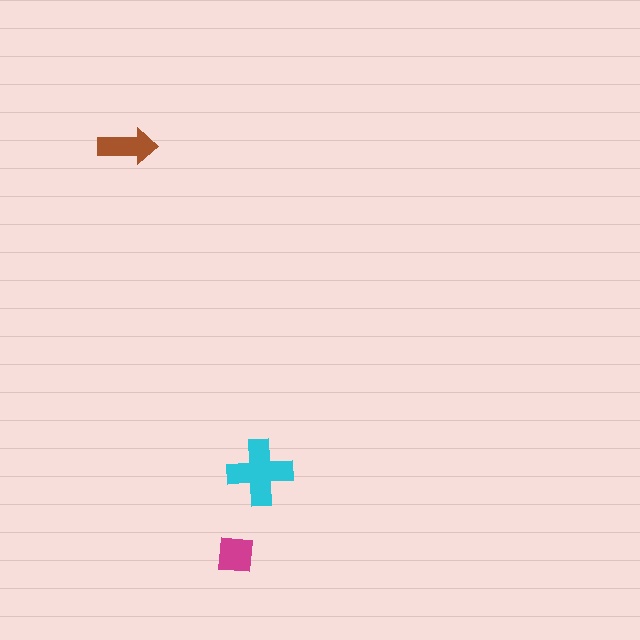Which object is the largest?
The cyan cross.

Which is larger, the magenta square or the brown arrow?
The brown arrow.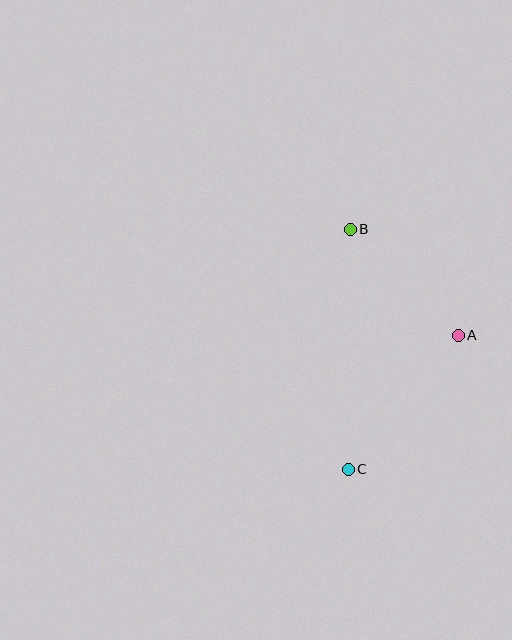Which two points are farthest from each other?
Points B and C are farthest from each other.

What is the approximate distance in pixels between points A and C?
The distance between A and C is approximately 173 pixels.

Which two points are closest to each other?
Points A and B are closest to each other.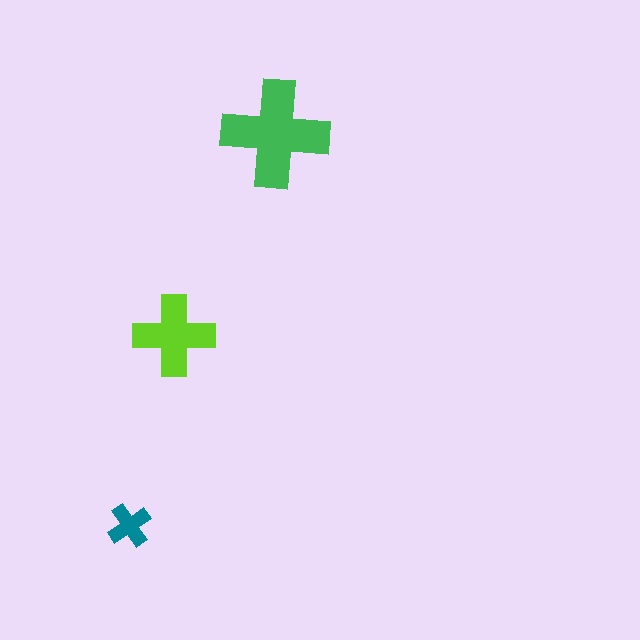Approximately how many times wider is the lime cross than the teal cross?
About 2 times wider.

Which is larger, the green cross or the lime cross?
The green one.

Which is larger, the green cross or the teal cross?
The green one.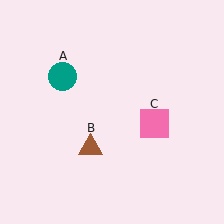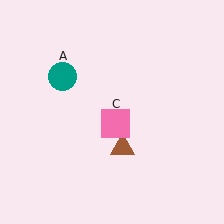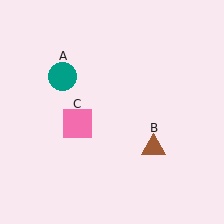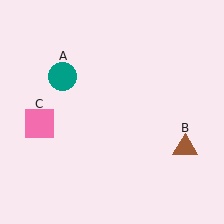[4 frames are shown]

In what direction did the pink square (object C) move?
The pink square (object C) moved left.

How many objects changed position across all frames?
2 objects changed position: brown triangle (object B), pink square (object C).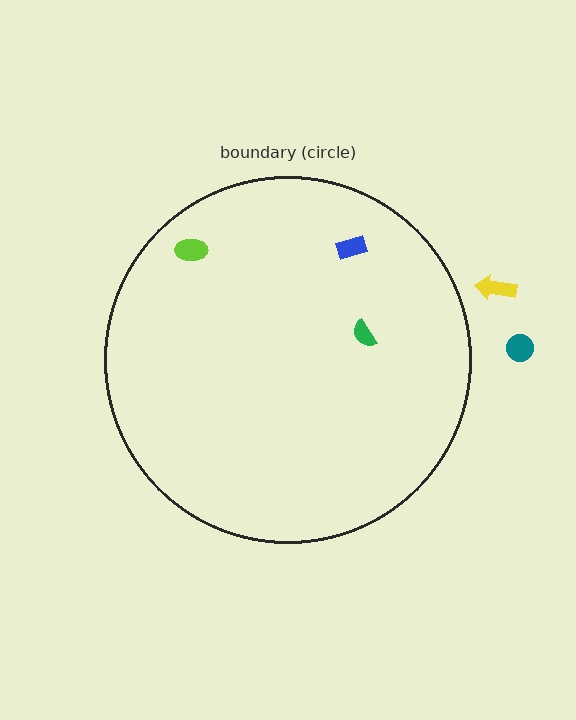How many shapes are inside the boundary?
3 inside, 2 outside.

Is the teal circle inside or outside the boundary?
Outside.